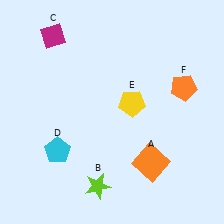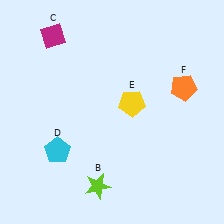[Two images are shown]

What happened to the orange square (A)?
The orange square (A) was removed in Image 2. It was in the bottom-right area of Image 1.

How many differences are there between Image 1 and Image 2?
There is 1 difference between the two images.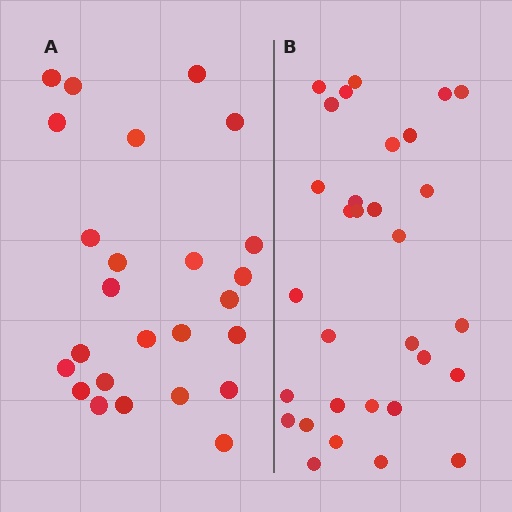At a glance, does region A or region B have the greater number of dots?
Region B (the right region) has more dots.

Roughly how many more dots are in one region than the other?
Region B has about 6 more dots than region A.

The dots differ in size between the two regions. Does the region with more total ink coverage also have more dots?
No. Region A has more total ink coverage because its dots are larger, but region B actually contains more individual dots. Total area can be misleading — the number of items is what matters here.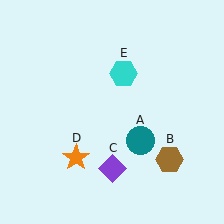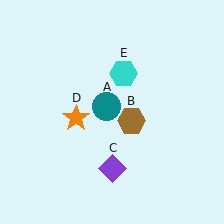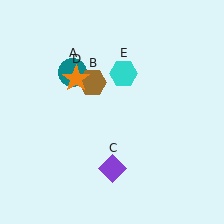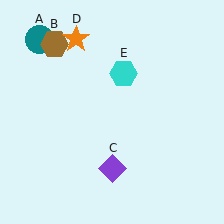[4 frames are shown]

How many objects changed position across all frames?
3 objects changed position: teal circle (object A), brown hexagon (object B), orange star (object D).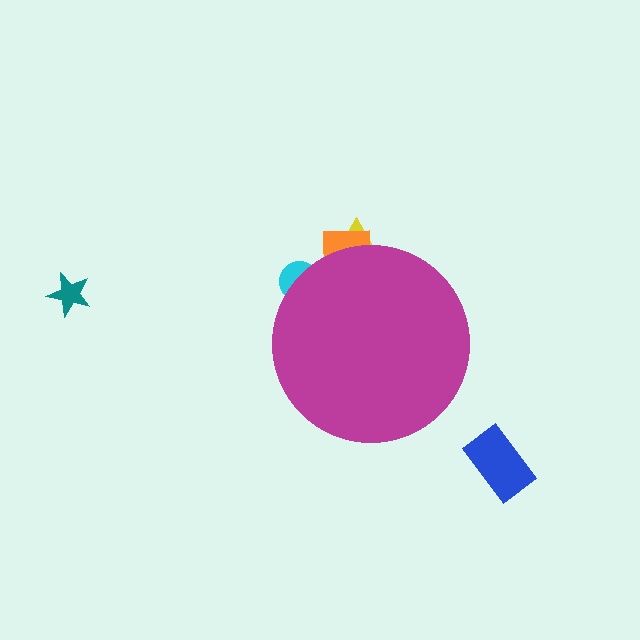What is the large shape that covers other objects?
A magenta circle.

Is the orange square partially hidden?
Yes, the orange square is partially hidden behind the magenta circle.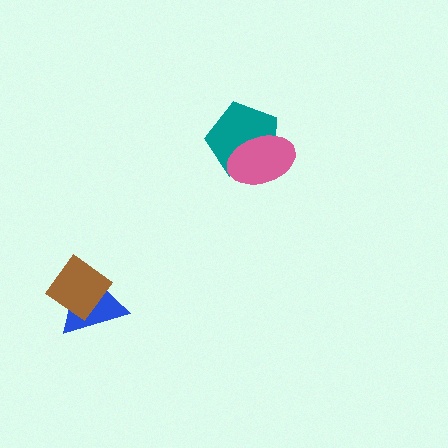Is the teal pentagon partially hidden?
Yes, it is partially covered by another shape.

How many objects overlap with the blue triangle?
1 object overlaps with the blue triangle.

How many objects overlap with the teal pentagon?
1 object overlaps with the teal pentagon.